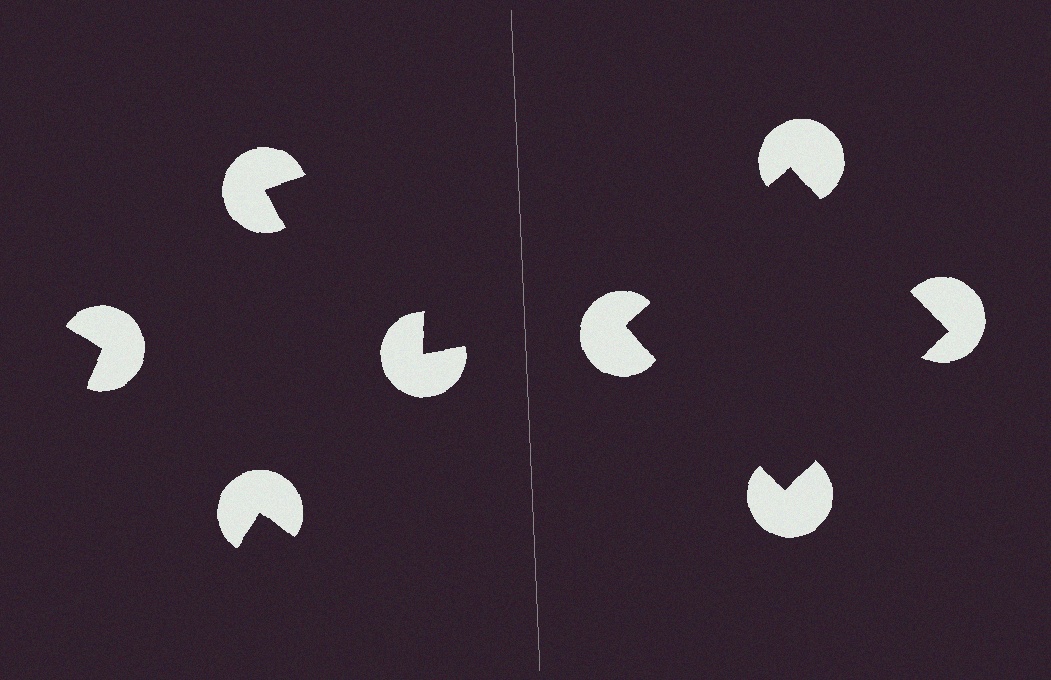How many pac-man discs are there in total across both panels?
8 — 4 on each side.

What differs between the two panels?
The pac-man discs are positioned identically on both sides; only the wedge orientations differ. On the right they align to a square; on the left they are misaligned.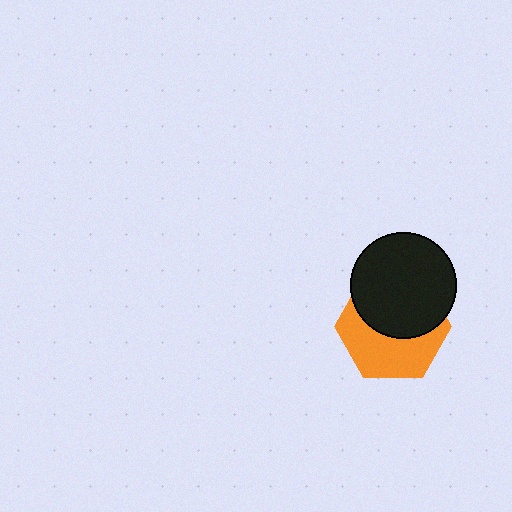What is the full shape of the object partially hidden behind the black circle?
The partially hidden object is an orange hexagon.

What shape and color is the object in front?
The object in front is a black circle.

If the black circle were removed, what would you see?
You would see the complete orange hexagon.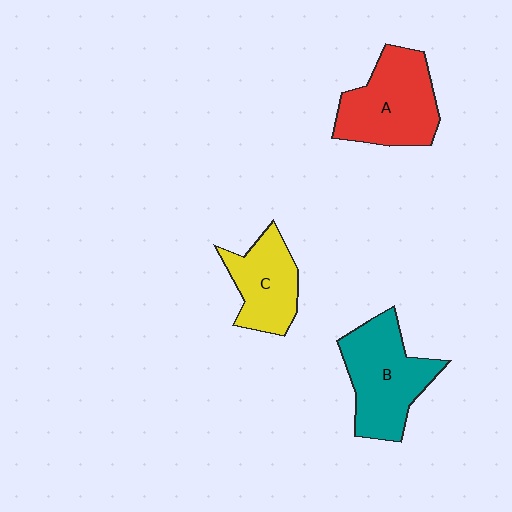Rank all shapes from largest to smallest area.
From largest to smallest: B (teal), A (red), C (yellow).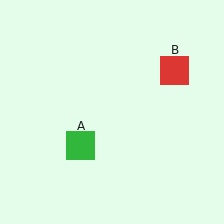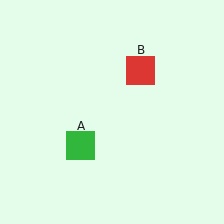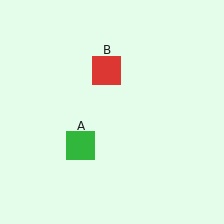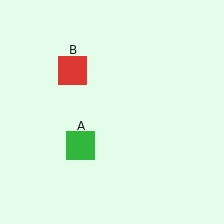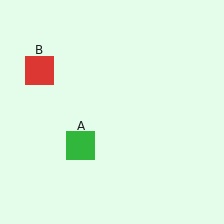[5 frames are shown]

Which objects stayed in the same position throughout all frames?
Green square (object A) remained stationary.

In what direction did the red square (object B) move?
The red square (object B) moved left.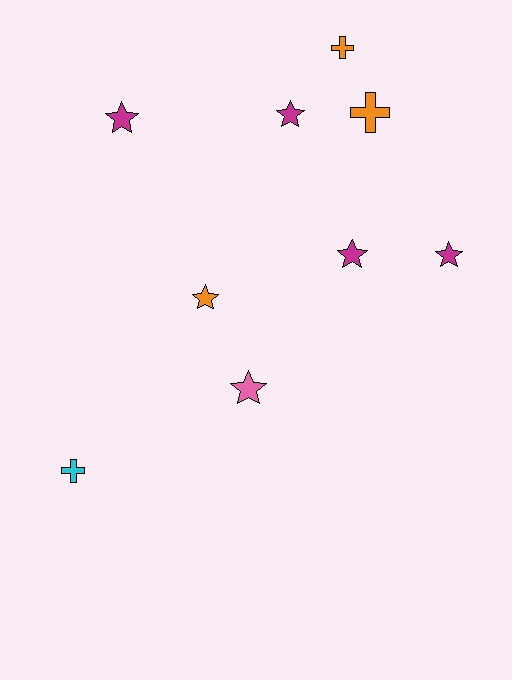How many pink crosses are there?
There are no pink crosses.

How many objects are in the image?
There are 9 objects.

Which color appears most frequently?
Magenta, with 4 objects.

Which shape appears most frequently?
Star, with 6 objects.